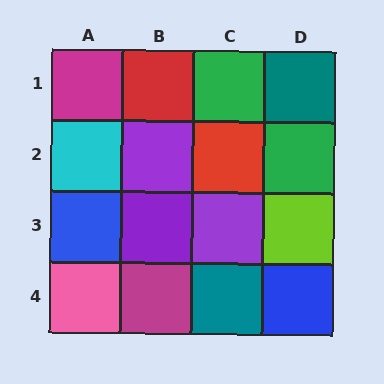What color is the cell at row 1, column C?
Green.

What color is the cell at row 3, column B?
Purple.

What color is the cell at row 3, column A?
Blue.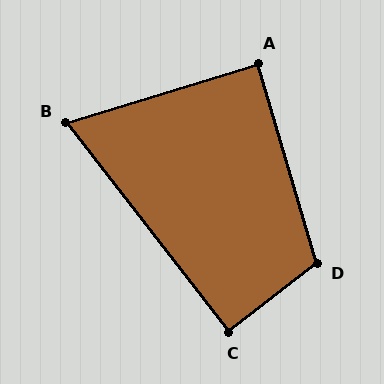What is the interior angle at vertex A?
Approximately 90 degrees (approximately right).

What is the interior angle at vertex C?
Approximately 90 degrees (approximately right).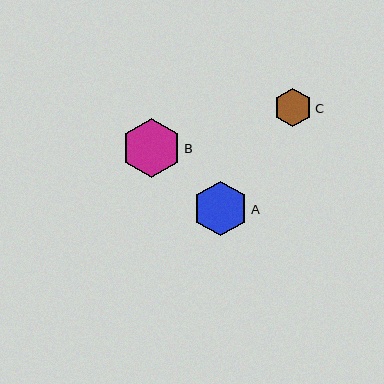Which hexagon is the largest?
Hexagon B is the largest with a size of approximately 60 pixels.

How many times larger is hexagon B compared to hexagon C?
Hexagon B is approximately 1.5 times the size of hexagon C.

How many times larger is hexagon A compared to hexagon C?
Hexagon A is approximately 1.4 times the size of hexagon C.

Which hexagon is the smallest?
Hexagon C is the smallest with a size of approximately 39 pixels.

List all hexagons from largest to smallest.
From largest to smallest: B, A, C.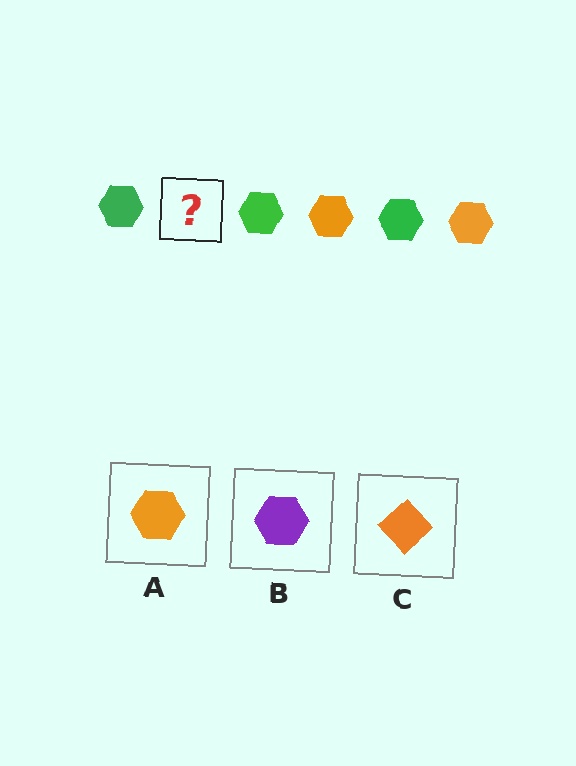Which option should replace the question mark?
Option A.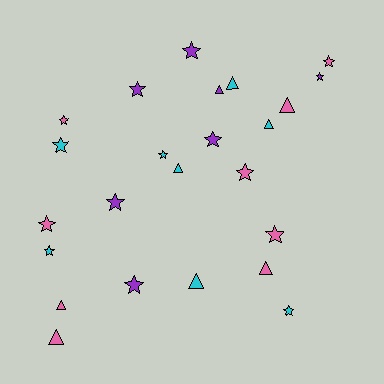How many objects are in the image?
There are 24 objects.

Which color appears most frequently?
Pink, with 9 objects.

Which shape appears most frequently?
Star, with 15 objects.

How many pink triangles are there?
There are 4 pink triangles.